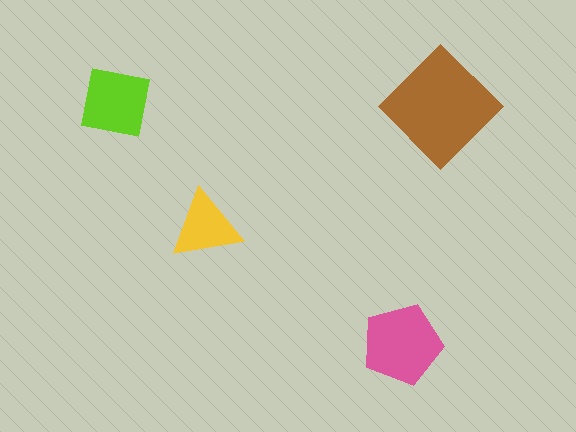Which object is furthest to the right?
The brown diamond is rightmost.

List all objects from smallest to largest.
The yellow triangle, the lime square, the pink pentagon, the brown diamond.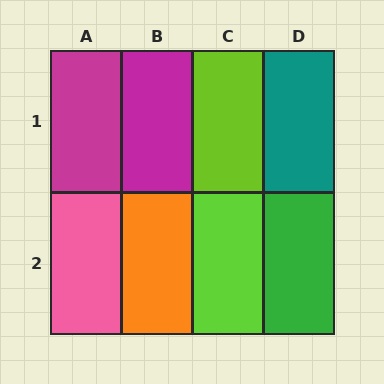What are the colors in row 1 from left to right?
Magenta, magenta, lime, teal.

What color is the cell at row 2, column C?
Lime.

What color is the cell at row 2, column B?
Orange.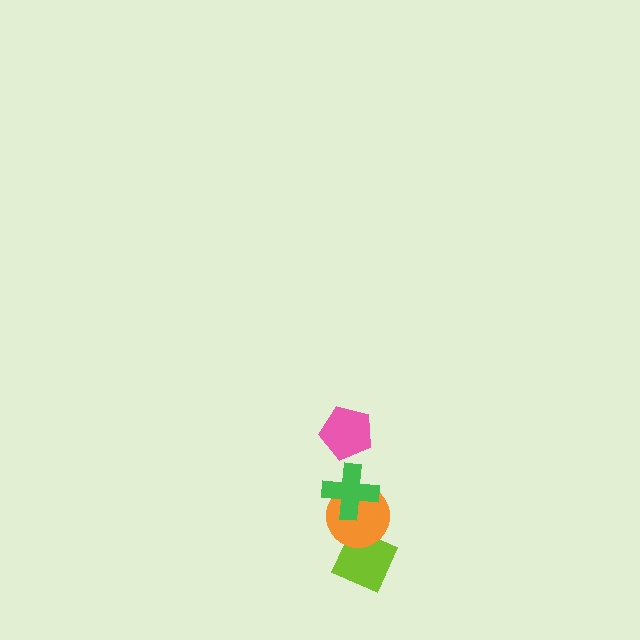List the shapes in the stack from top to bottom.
From top to bottom: the pink pentagon, the green cross, the orange circle, the lime diamond.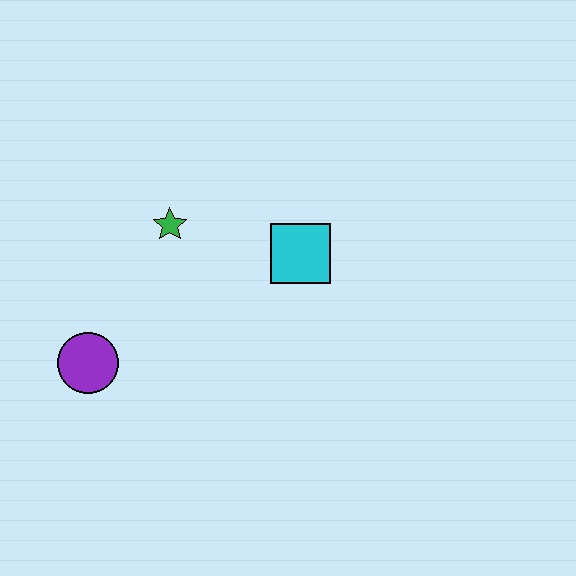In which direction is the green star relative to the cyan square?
The green star is to the left of the cyan square.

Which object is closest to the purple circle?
The green star is closest to the purple circle.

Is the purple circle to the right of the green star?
No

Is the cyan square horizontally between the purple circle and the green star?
No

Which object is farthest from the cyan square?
The purple circle is farthest from the cyan square.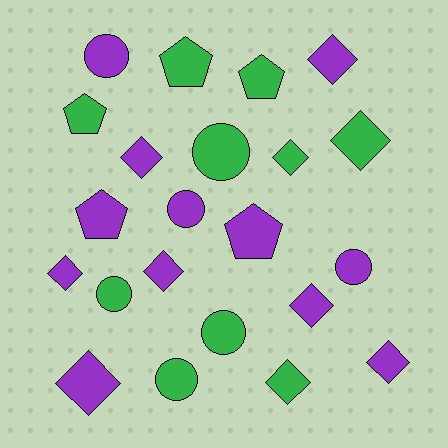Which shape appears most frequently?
Diamond, with 10 objects.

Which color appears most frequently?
Purple, with 12 objects.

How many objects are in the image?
There are 22 objects.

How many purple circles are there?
There are 3 purple circles.